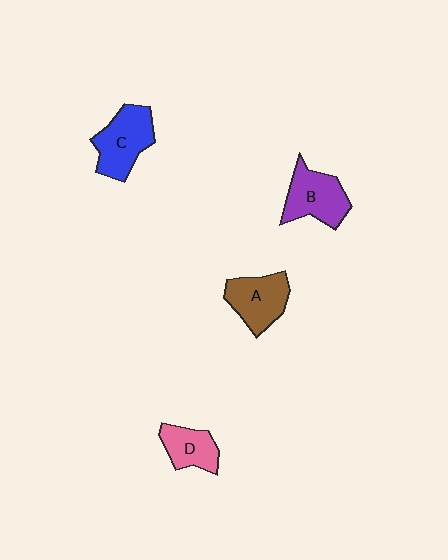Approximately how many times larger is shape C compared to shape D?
Approximately 1.5 times.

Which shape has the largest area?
Shape C (blue).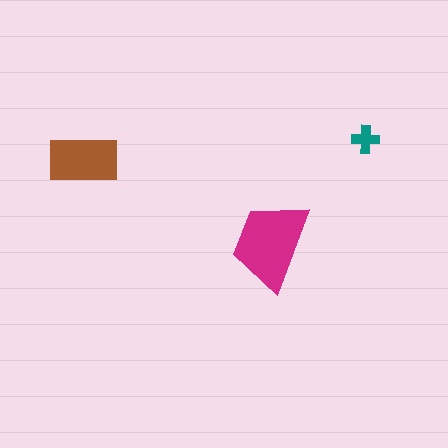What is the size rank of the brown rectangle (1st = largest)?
2nd.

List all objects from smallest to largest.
The teal cross, the brown rectangle, the magenta trapezoid.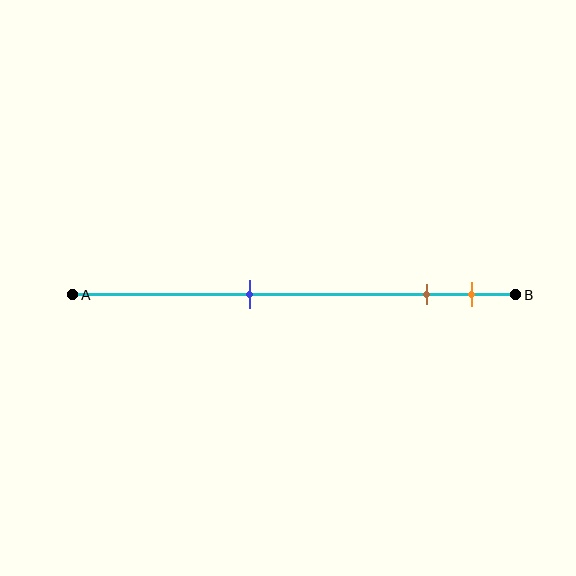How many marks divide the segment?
There are 3 marks dividing the segment.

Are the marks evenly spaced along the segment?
No, the marks are not evenly spaced.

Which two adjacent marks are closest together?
The brown and orange marks are the closest adjacent pair.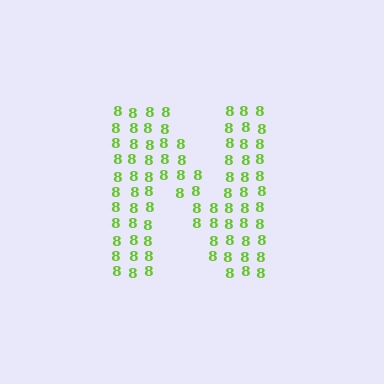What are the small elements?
The small elements are digit 8's.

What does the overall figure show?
The overall figure shows the letter N.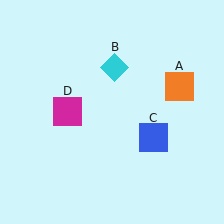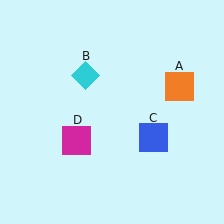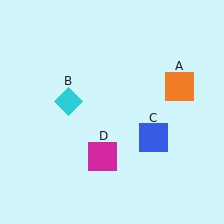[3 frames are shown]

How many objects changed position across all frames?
2 objects changed position: cyan diamond (object B), magenta square (object D).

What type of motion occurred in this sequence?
The cyan diamond (object B), magenta square (object D) rotated counterclockwise around the center of the scene.